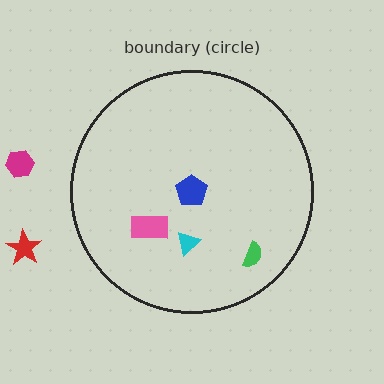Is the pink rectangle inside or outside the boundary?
Inside.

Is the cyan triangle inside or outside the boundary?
Inside.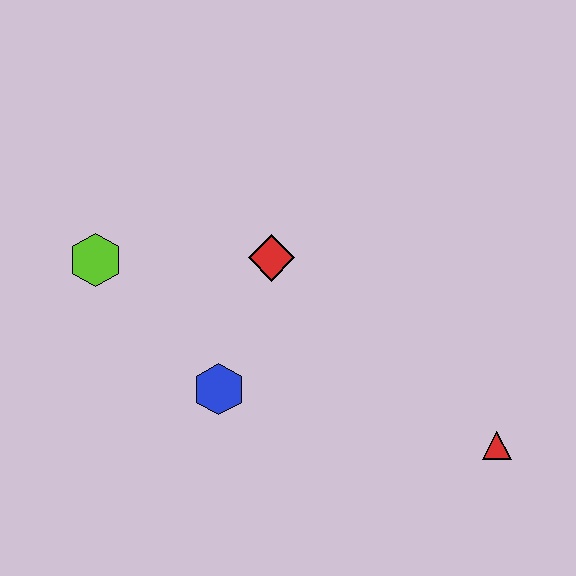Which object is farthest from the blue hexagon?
The red triangle is farthest from the blue hexagon.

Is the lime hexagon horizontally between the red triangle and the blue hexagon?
No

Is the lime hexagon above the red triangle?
Yes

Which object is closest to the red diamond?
The blue hexagon is closest to the red diamond.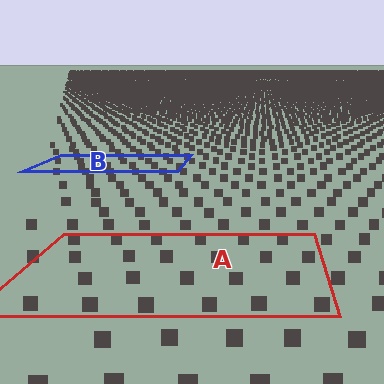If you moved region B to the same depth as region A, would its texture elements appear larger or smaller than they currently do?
They would appear larger. At a closer depth, the same texture elements are projected at a bigger on-screen size.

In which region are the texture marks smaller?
The texture marks are smaller in region B, because it is farther away.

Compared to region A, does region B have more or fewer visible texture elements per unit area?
Region B has more texture elements per unit area — they are packed more densely because it is farther away.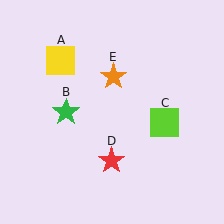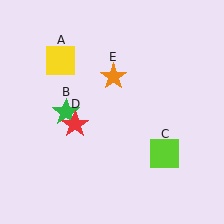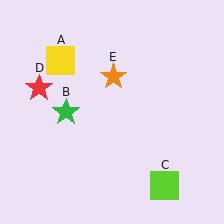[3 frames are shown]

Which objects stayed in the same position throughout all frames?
Yellow square (object A) and green star (object B) and orange star (object E) remained stationary.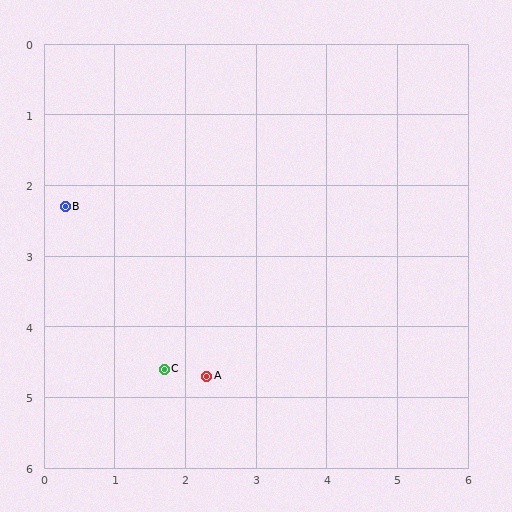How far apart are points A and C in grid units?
Points A and C are about 0.6 grid units apart.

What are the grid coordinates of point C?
Point C is at approximately (1.7, 4.6).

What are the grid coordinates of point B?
Point B is at approximately (0.3, 2.3).